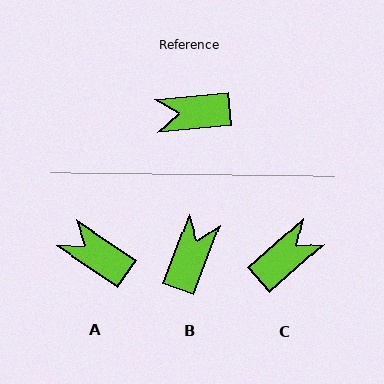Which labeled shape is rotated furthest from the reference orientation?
C, about 144 degrees away.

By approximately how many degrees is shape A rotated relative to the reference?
Approximately 39 degrees clockwise.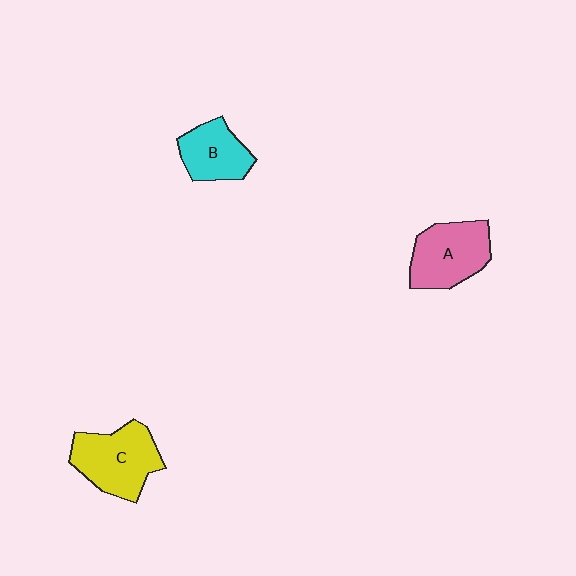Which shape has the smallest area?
Shape B (cyan).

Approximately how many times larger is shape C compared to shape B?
Approximately 1.4 times.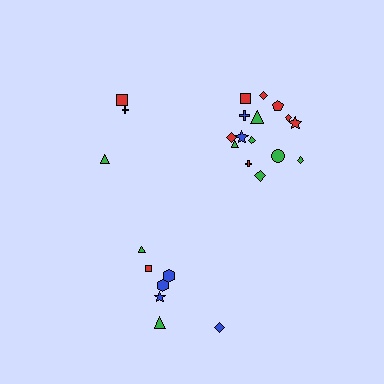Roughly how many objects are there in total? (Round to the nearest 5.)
Roughly 25 objects in total.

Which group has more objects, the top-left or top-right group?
The top-right group.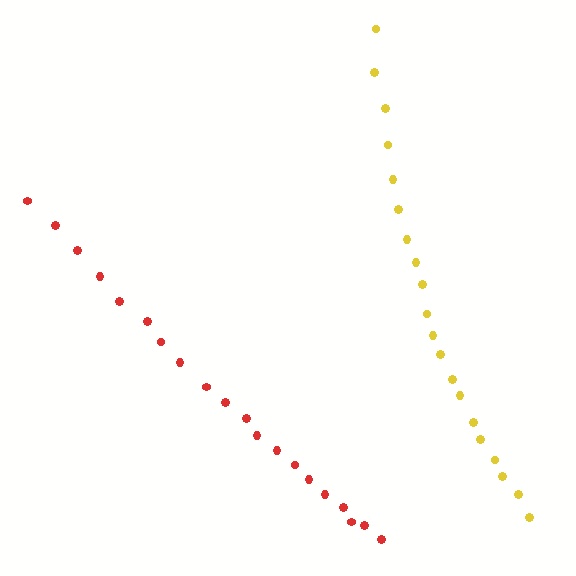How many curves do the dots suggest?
There are 2 distinct paths.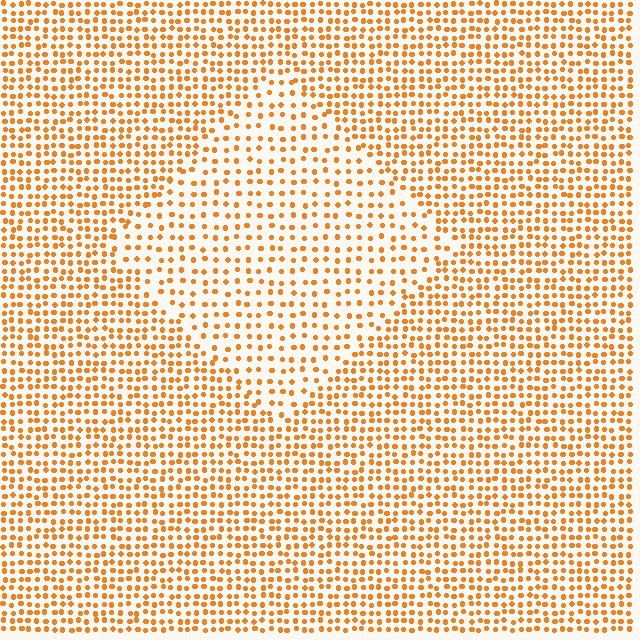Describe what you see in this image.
The image contains small orange elements arranged at two different densities. A diamond-shaped region is visible where the elements are less densely packed than the surrounding area.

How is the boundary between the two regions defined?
The boundary is defined by a change in element density (approximately 1.8x ratio). All elements are the same color, size, and shape.